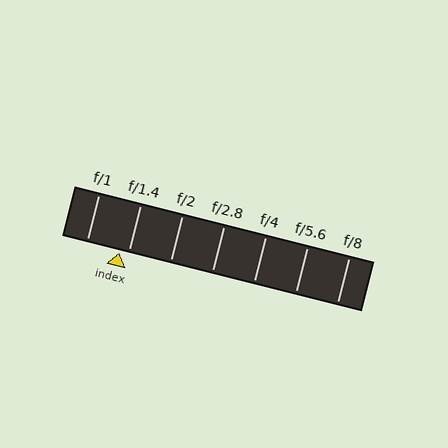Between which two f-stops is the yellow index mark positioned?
The index mark is between f/1 and f/1.4.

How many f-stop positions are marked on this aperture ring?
There are 7 f-stop positions marked.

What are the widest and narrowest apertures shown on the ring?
The widest aperture shown is f/1 and the narrowest is f/8.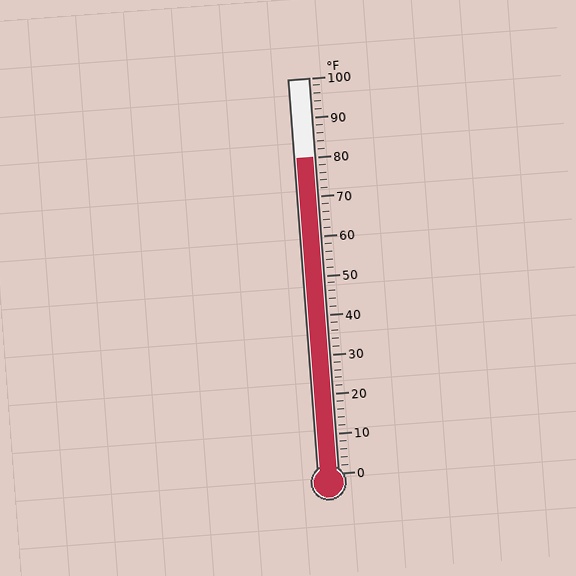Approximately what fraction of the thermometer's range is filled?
The thermometer is filled to approximately 80% of its range.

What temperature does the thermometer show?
The thermometer shows approximately 80°F.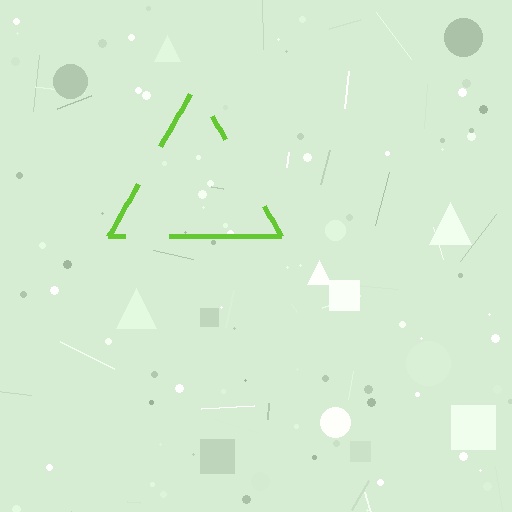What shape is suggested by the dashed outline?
The dashed outline suggests a triangle.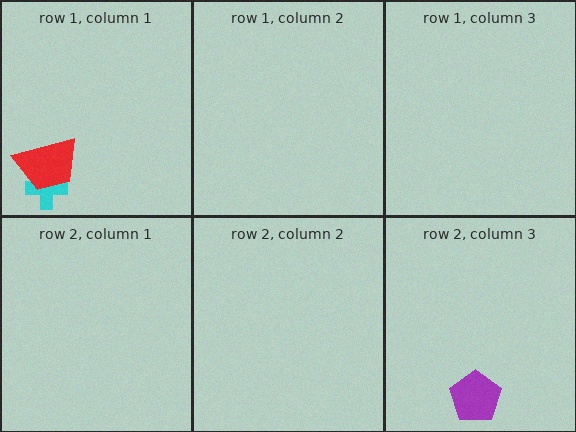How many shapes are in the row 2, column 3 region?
1.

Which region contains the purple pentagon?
The row 2, column 3 region.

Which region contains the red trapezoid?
The row 1, column 1 region.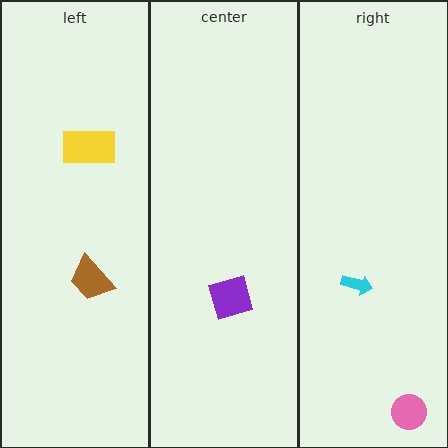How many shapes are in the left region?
2.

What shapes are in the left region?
The brown trapezoid, the yellow rectangle.